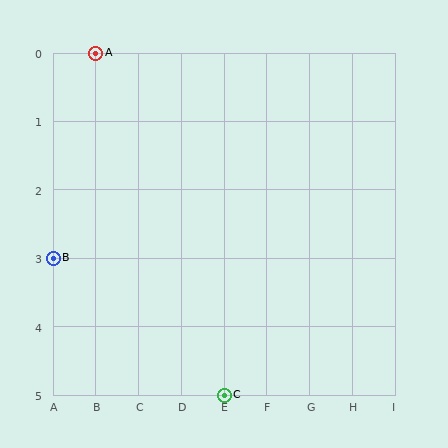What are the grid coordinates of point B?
Point B is at grid coordinates (A, 3).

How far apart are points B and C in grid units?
Points B and C are 4 columns and 2 rows apart (about 4.5 grid units diagonally).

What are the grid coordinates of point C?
Point C is at grid coordinates (E, 5).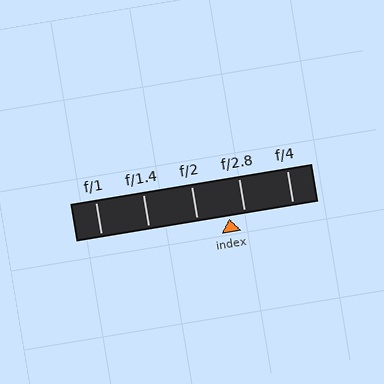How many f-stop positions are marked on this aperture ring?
There are 5 f-stop positions marked.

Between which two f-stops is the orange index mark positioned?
The index mark is between f/2 and f/2.8.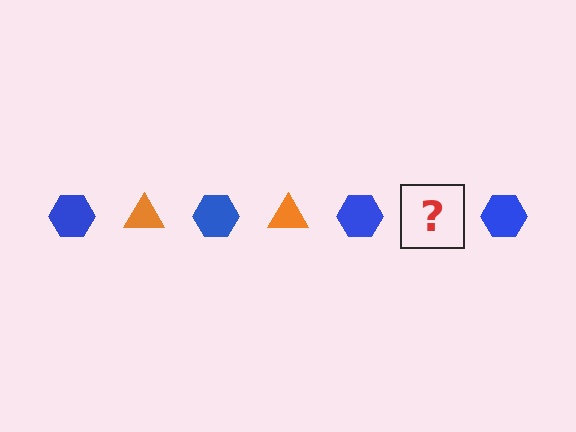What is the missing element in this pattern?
The missing element is an orange triangle.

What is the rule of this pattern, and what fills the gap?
The rule is that the pattern alternates between blue hexagon and orange triangle. The gap should be filled with an orange triangle.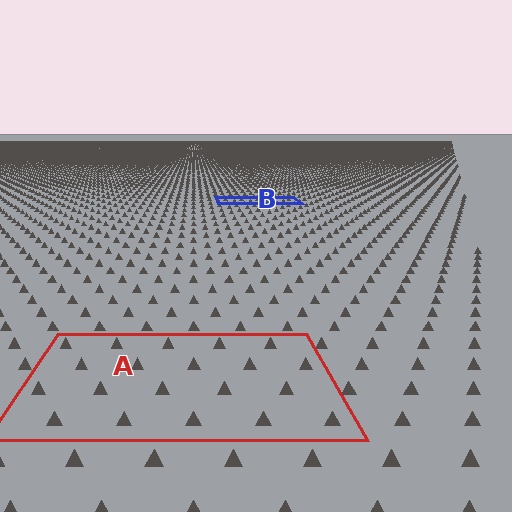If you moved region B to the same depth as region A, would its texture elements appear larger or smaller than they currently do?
They would appear larger. At a closer depth, the same texture elements are projected at a bigger on-screen size.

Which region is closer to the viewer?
Region A is closer. The texture elements there are larger and more spread out.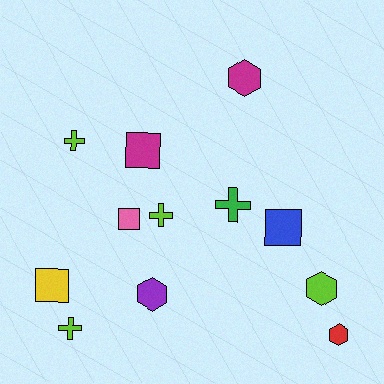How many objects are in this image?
There are 12 objects.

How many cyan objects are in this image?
There are no cyan objects.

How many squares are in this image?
There are 4 squares.